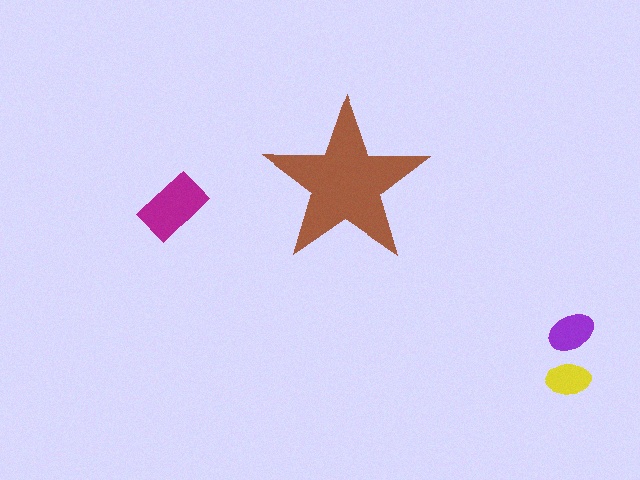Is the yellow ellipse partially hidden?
No, the yellow ellipse is fully visible.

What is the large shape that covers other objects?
A brown star.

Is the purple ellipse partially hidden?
No, the purple ellipse is fully visible.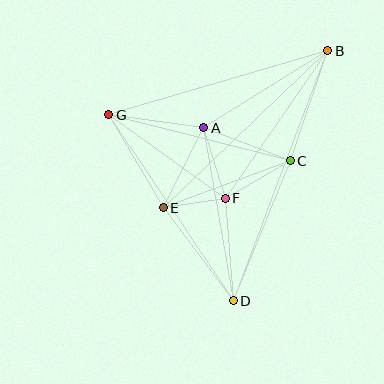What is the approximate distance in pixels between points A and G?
The distance between A and G is approximately 96 pixels.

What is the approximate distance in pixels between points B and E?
The distance between B and E is approximately 228 pixels.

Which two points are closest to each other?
Points E and F are closest to each other.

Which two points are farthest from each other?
Points B and D are farthest from each other.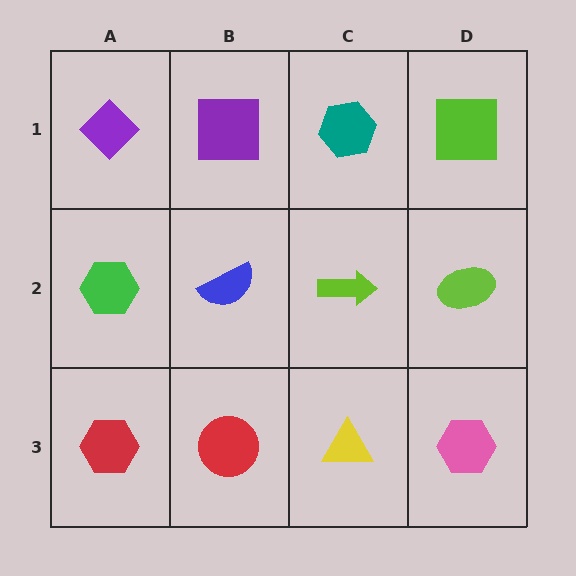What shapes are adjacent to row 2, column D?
A lime square (row 1, column D), a pink hexagon (row 3, column D), a lime arrow (row 2, column C).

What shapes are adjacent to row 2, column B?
A purple square (row 1, column B), a red circle (row 3, column B), a green hexagon (row 2, column A), a lime arrow (row 2, column C).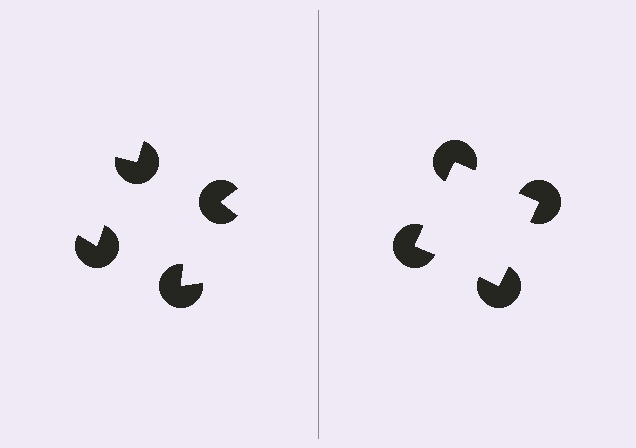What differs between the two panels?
The pac-man discs are positioned identically on both sides; only the wedge orientations differ. On the right they align to a square; on the left they are misaligned.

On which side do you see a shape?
An illusory square appears on the right side. On the left side the wedge cuts are rotated, so no coherent shape forms.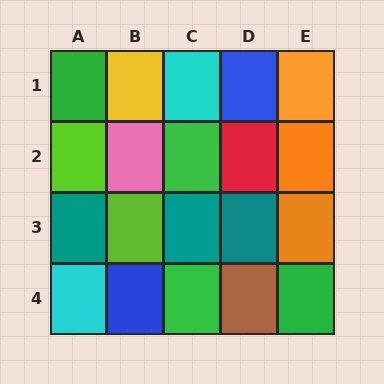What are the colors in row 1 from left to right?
Green, yellow, cyan, blue, orange.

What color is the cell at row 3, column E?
Orange.